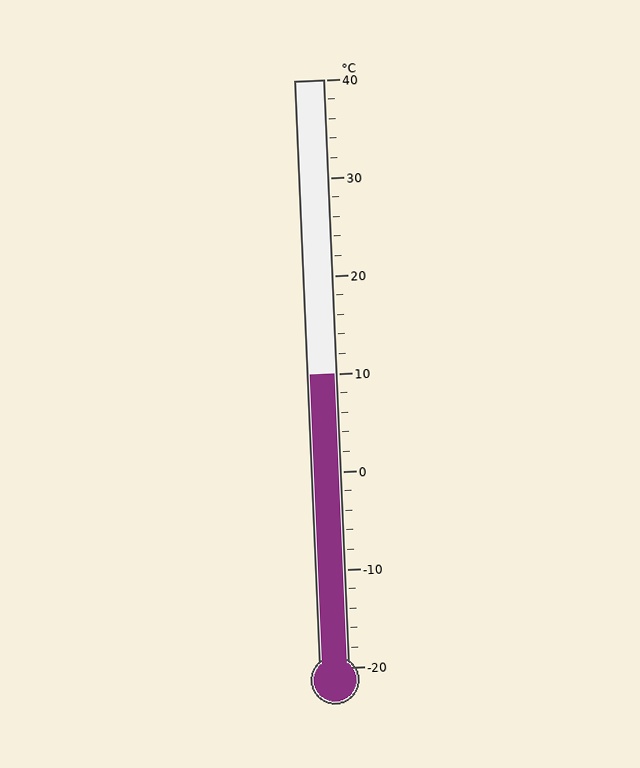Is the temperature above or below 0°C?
The temperature is above 0°C.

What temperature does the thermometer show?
The thermometer shows approximately 10°C.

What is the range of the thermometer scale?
The thermometer scale ranges from -20°C to 40°C.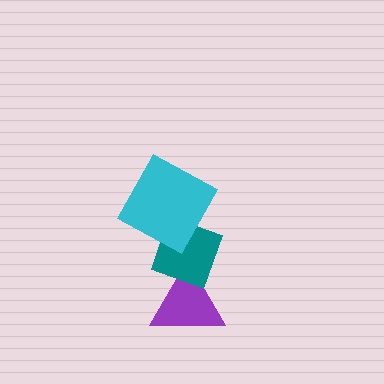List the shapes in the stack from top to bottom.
From top to bottom: the cyan square, the teal diamond, the purple triangle.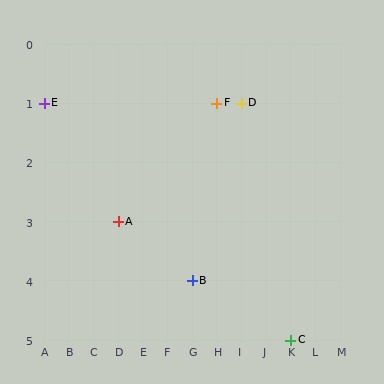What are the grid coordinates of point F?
Point F is at grid coordinates (H, 1).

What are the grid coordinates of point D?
Point D is at grid coordinates (I, 1).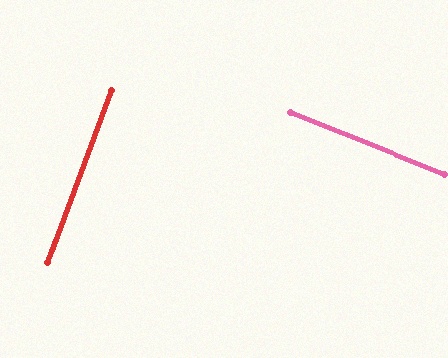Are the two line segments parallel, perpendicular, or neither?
Perpendicular — they meet at approximately 89°.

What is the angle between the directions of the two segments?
Approximately 89 degrees.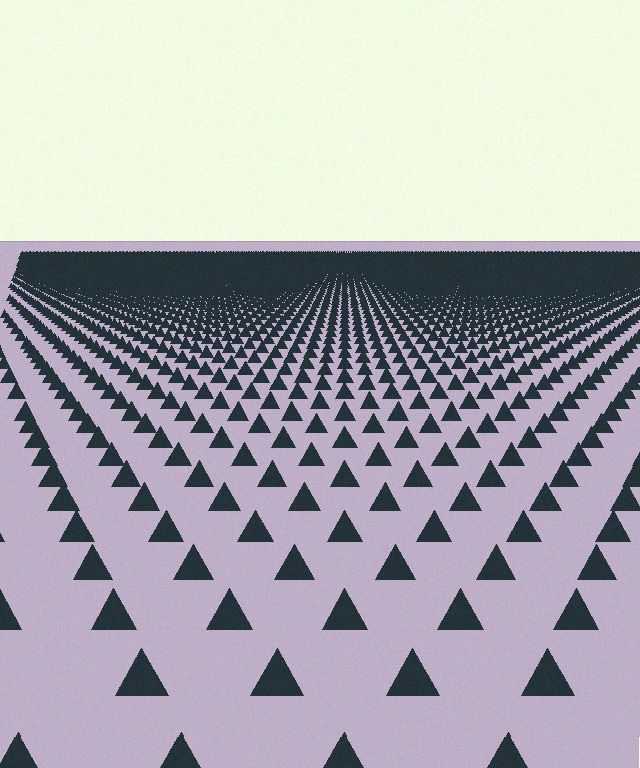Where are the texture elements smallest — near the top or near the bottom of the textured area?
Near the top.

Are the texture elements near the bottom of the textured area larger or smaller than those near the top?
Larger. Near the bottom, elements are closer to the viewer and appear at a bigger on-screen size.